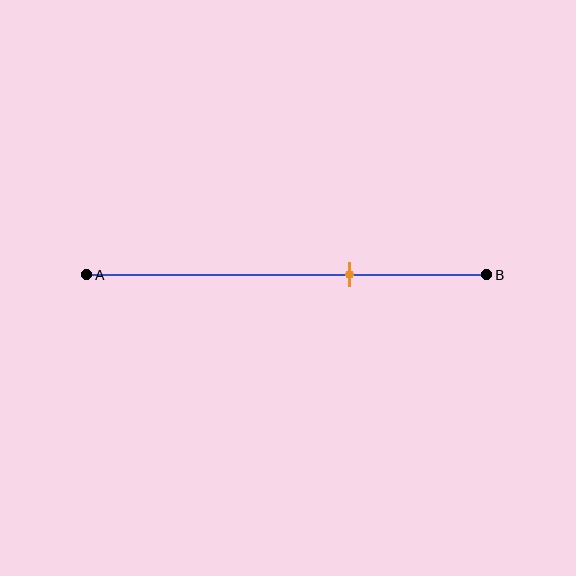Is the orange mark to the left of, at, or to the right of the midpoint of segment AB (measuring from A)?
The orange mark is to the right of the midpoint of segment AB.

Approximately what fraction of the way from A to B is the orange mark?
The orange mark is approximately 65% of the way from A to B.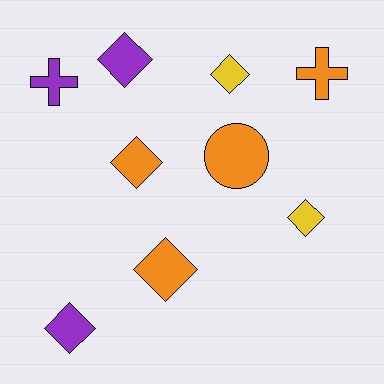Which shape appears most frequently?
Diamond, with 6 objects.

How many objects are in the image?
There are 9 objects.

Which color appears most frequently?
Orange, with 4 objects.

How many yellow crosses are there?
There are no yellow crosses.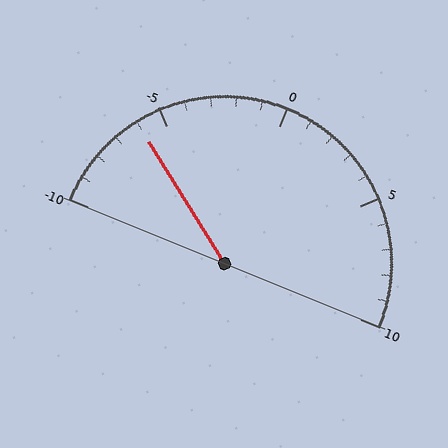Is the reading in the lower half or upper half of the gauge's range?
The reading is in the lower half of the range (-10 to 10).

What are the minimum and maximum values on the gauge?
The gauge ranges from -10 to 10.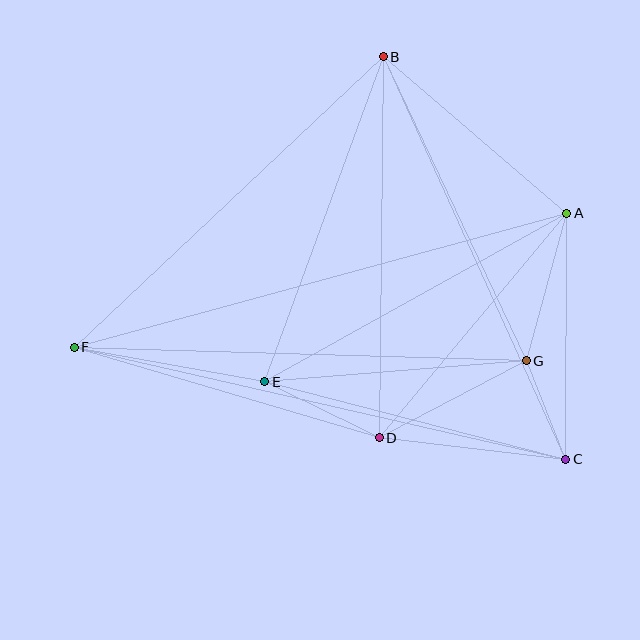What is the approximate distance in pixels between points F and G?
The distance between F and G is approximately 452 pixels.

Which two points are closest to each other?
Points C and G are closest to each other.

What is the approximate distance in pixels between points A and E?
The distance between A and E is approximately 346 pixels.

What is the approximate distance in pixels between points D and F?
The distance between D and F is approximately 318 pixels.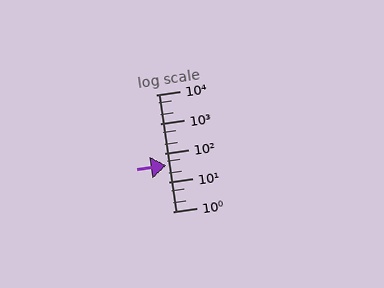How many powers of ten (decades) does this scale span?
The scale spans 4 decades, from 1 to 10000.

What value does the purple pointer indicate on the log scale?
The pointer indicates approximately 38.